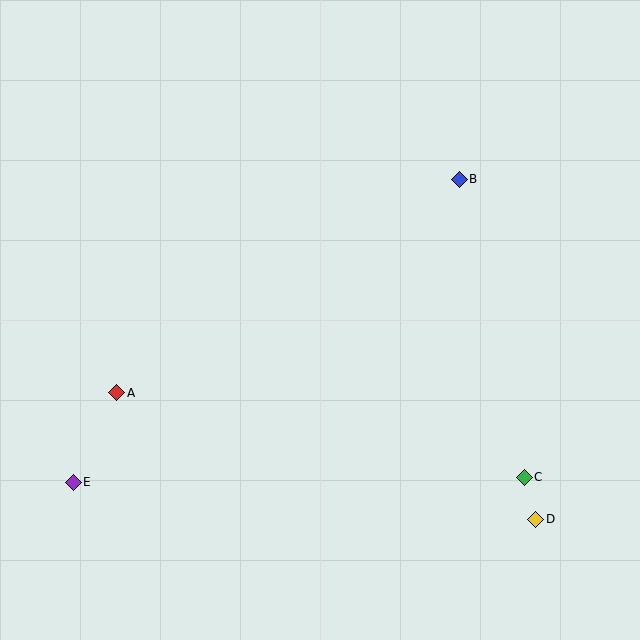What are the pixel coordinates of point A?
Point A is at (117, 393).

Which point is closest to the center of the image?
Point B at (459, 179) is closest to the center.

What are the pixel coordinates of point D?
Point D is at (536, 519).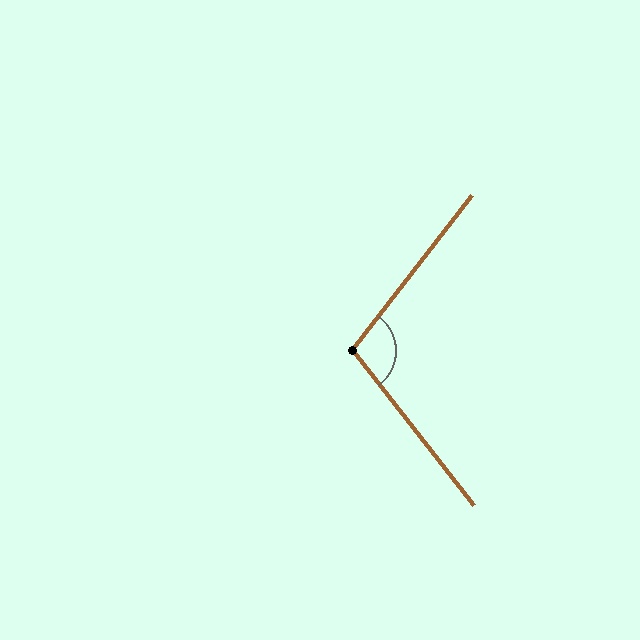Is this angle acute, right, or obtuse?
It is obtuse.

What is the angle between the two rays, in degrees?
Approximately 104 degrees.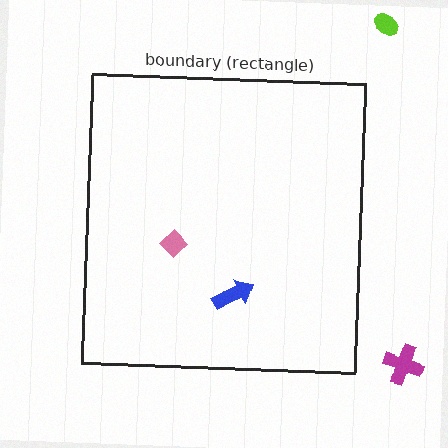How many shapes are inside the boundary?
2 inside, 2 outside.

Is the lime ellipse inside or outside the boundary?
Outside.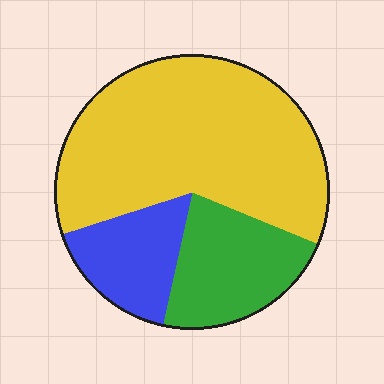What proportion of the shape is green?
Green takes up about one fifth (1/5) of the shape.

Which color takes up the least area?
Blue, at roughly 15%.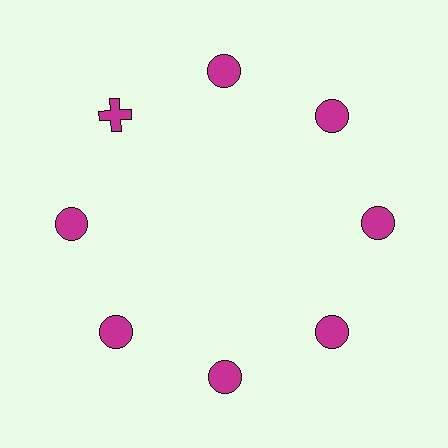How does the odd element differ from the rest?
It has a different shape: cross instead of circle.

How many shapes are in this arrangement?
There are 8 shapes arranged in a ring pattern.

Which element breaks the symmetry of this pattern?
The magenta cross at roughly the 10 o'clock position breaks the symmetry. All other shapes are magenta circles.